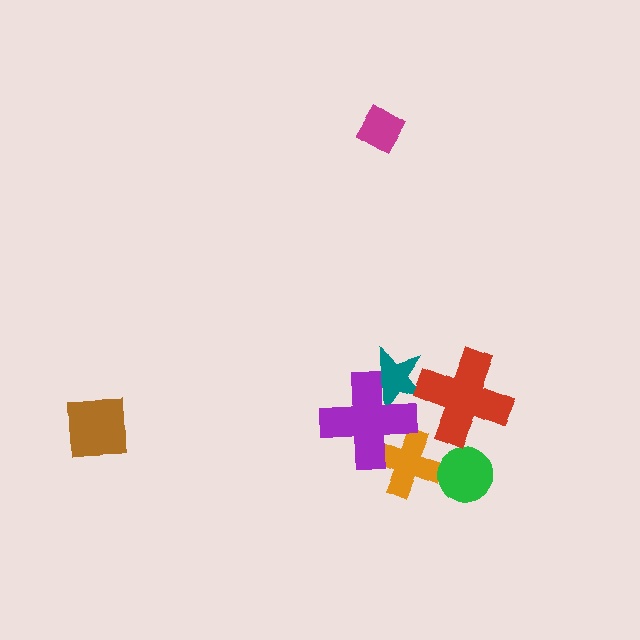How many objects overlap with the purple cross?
2 objects overlap with the purple cross.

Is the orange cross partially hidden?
Yes, it is partially covered by another shape.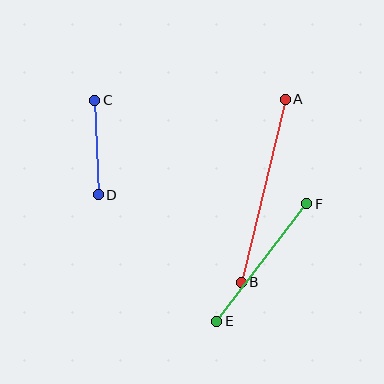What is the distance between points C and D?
The distance is approximately 94 pixels.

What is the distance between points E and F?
The distance is approximately 148 pixels.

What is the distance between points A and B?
The distance is approximately 188 pixels.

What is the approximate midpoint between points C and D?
The midpoint is at approximately (96, 147) pixels.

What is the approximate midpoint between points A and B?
The midpoint is at approximately (263, 191) pixels.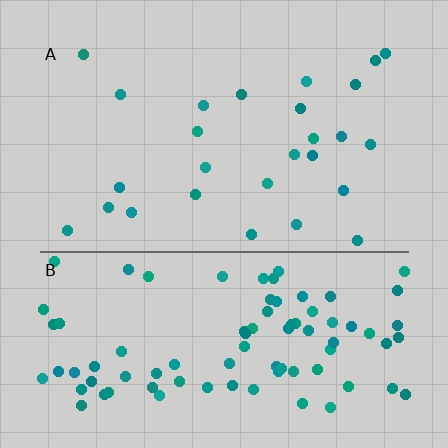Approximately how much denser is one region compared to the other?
Approximately 3.3× — region B over region A.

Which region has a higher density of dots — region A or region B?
B (the bottom).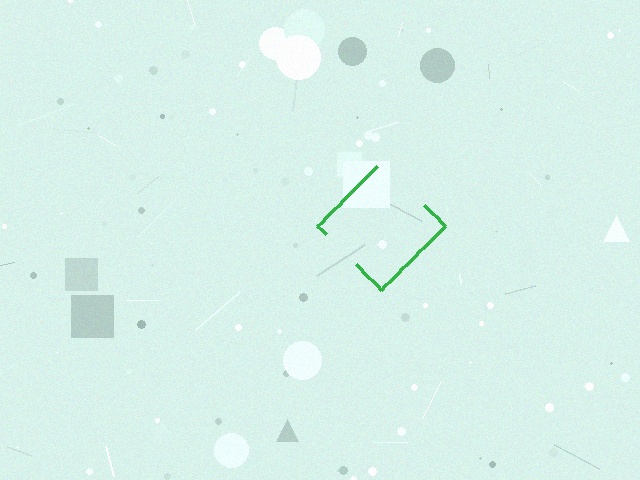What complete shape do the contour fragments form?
The contour fragments form a diamond.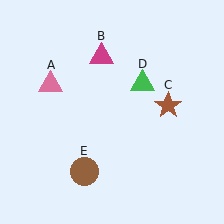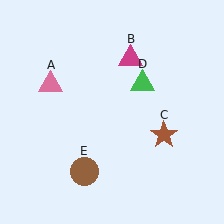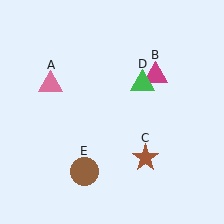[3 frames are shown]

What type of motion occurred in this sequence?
The magenta triangle (object B), brown star (object C) rotated clockwise around the center of the scene.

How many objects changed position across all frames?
2 objects changed position: magenta triangle (object B), brown star (object C).